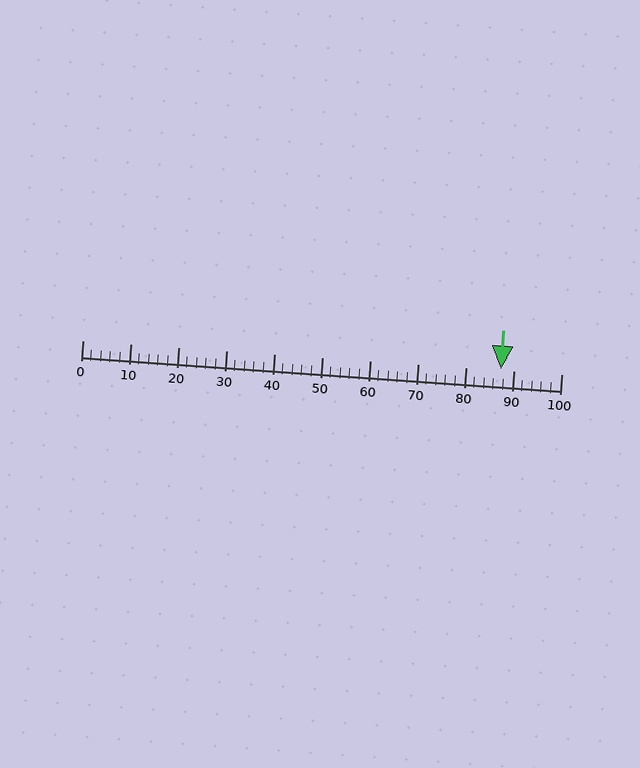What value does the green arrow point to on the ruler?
The green arrow points to approximately 87.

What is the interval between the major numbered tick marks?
The major tick marks are spaced 10 units apart.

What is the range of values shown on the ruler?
The ruler shows values from 0 to 100.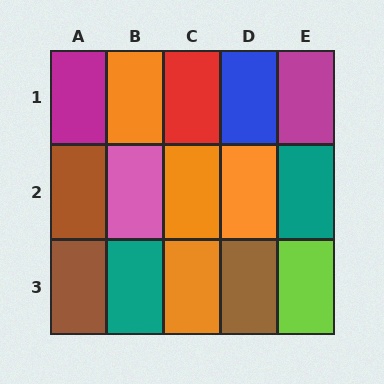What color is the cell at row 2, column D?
Orange.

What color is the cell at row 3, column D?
Brown.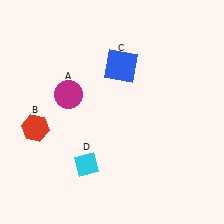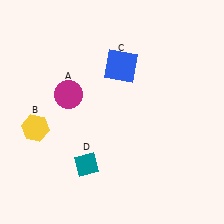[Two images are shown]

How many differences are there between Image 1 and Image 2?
There are 2 differences between the two images.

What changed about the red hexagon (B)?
In Image 1, B is red. In Image 2, it changed to yellow.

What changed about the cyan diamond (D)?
In Image 1, D is cyan. In Image 2, it changed to teal.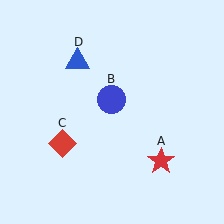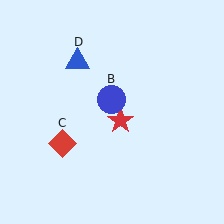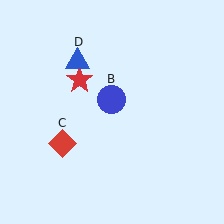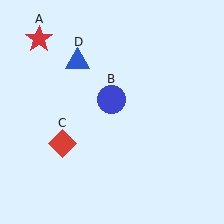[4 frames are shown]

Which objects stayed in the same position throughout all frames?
Blue circle (object B) and red diamond (object C) and blue triangle (object D) remained stationary.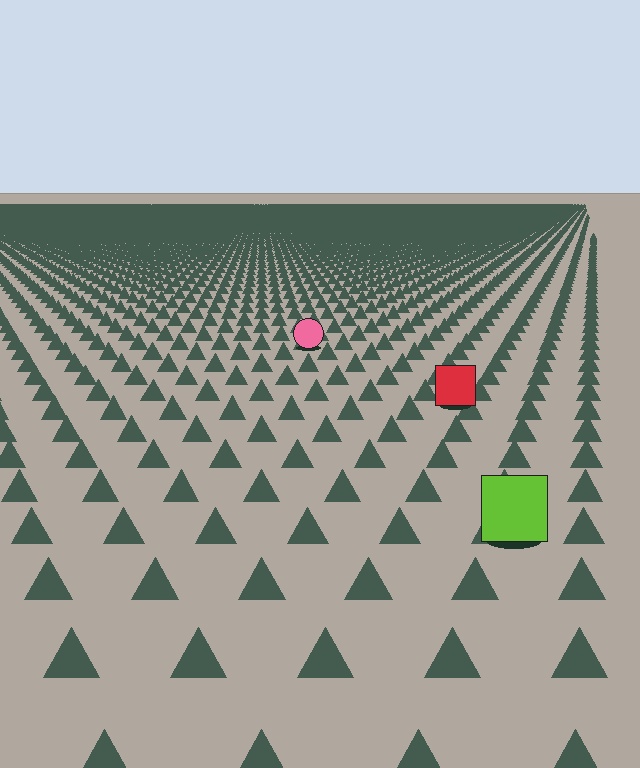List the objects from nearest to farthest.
From nearest to farthest: the lime square, the red square, the pink circle.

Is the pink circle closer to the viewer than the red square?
No. The red square is closer — you can tell from the texture gradient: the ground texture is coarser near it.